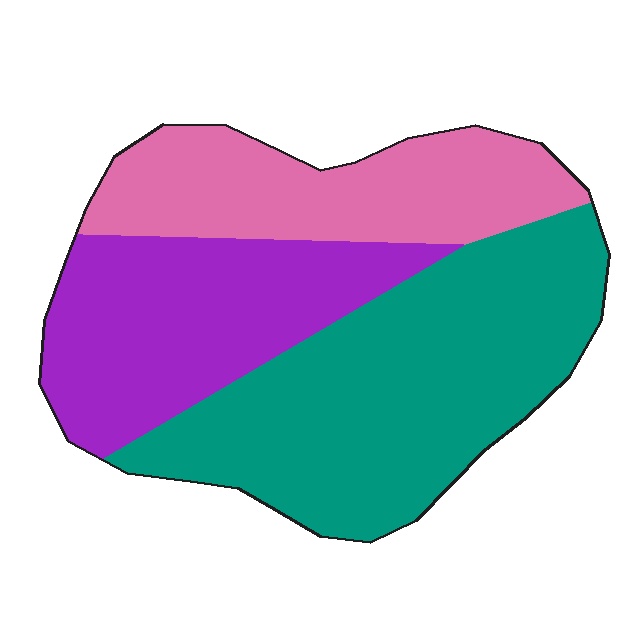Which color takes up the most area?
Teal, at roughly 45%.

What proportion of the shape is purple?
Purple takes up between a quarter and a half of the shape.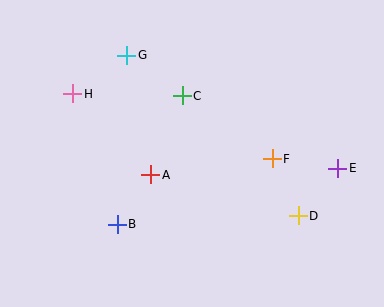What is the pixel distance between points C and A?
The distance between C and A is 85 pixels.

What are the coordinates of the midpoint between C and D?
The midpoint between C and D is at (240, 156).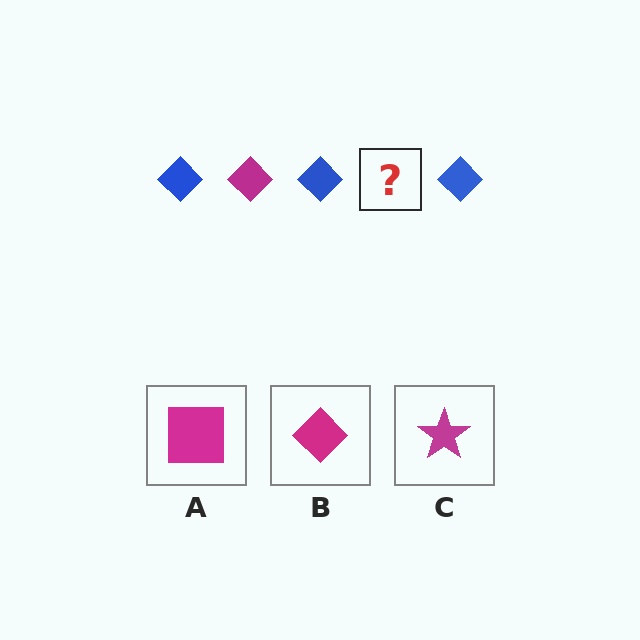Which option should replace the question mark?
Option B.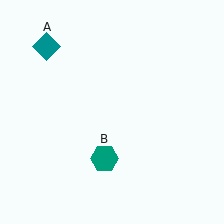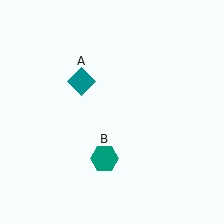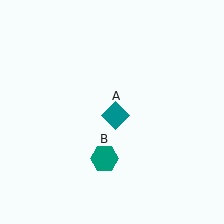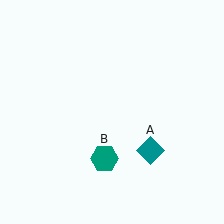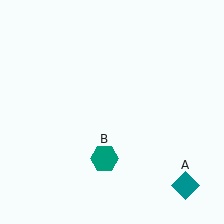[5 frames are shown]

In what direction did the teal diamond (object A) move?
The teal diamond (object A) moved down and to the right.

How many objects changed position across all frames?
1 object changed position: teal diamond (object A).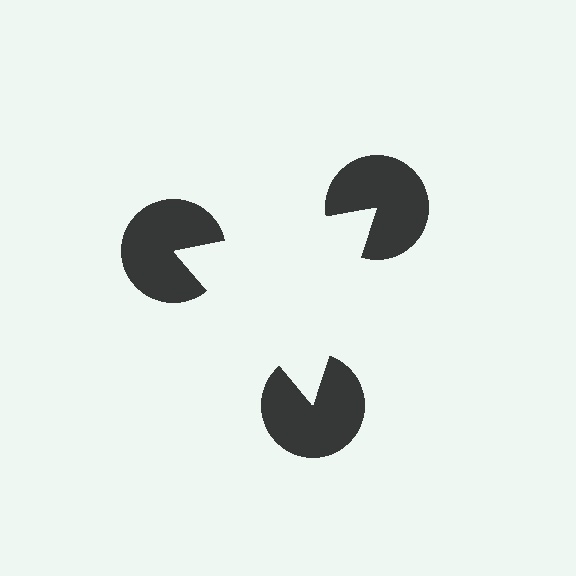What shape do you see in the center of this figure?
An illusory triangle — its edges are inferred from the aligned wedge cuts in the pac-man discs, not physically drawn.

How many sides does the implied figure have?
3 sides.